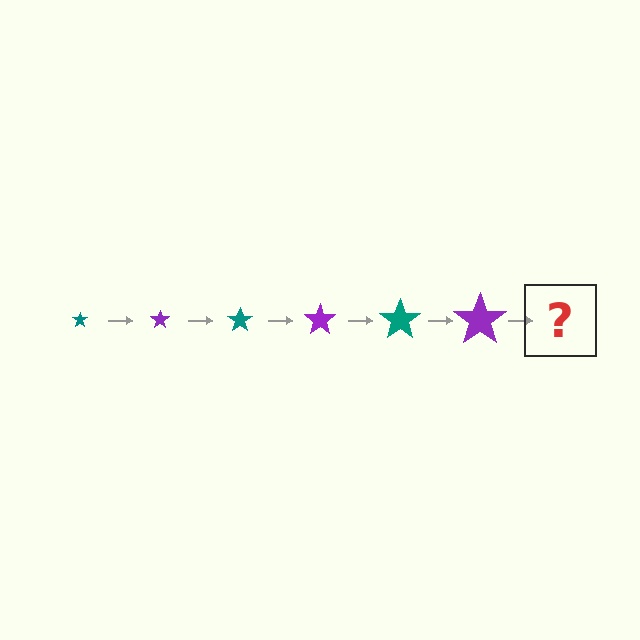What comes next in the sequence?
The next element should be a teal star, larger than the previous one.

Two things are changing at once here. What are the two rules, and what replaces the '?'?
The two rules are that the star grows larger each step and the color cycles through teal and purple. The '?' should be a teal star, larger than the previous one.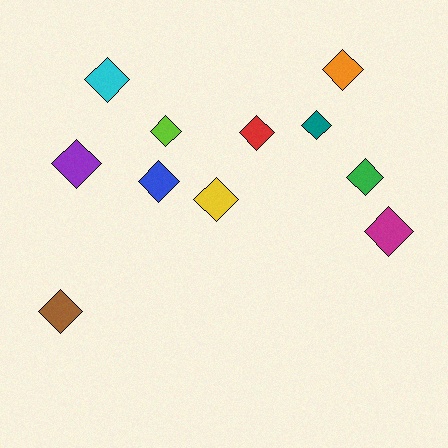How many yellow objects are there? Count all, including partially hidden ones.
There is 1 yellow object.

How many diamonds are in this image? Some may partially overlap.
There are 11 diamonds.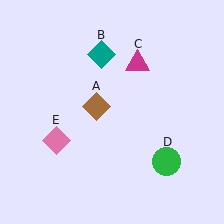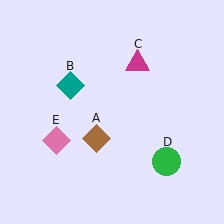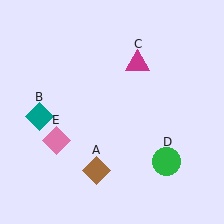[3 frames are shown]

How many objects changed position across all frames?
2 objects changed position: brown diamond (object A), teal diamond (object B).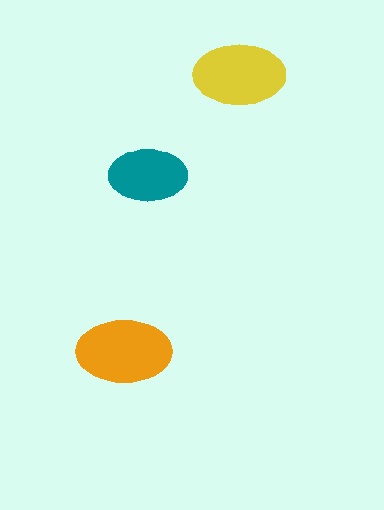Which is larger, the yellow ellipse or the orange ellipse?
The orange one.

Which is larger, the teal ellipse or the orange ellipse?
The orange one.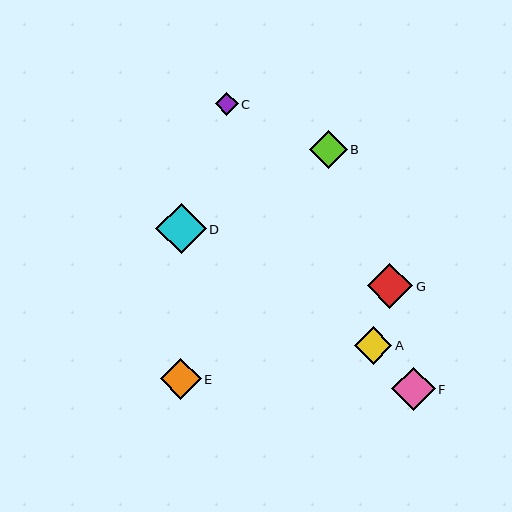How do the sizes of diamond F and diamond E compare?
Diamond F and diamond E are approximately the same size.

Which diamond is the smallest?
Diamond C is the smallest with a size of approximately 23 pixels.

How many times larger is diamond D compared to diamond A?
Diamond D is approximately 1.3 times the size of diamond A.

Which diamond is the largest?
Diamond D is the largest with a size of approximately 50 pixels.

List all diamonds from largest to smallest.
From largest to smallest: D, G, F, E, B, A, C.